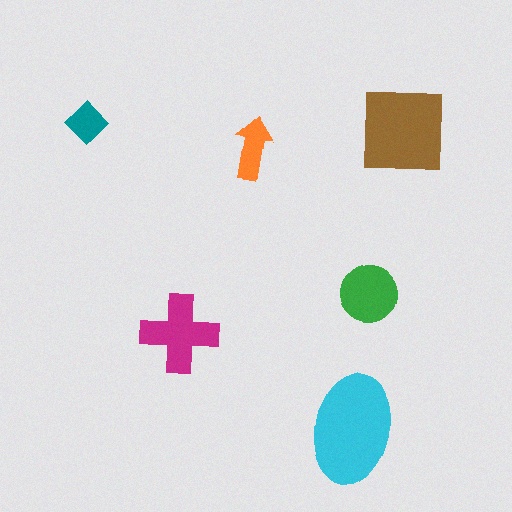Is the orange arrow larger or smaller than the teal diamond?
Larger.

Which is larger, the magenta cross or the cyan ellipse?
The cyan ellipse.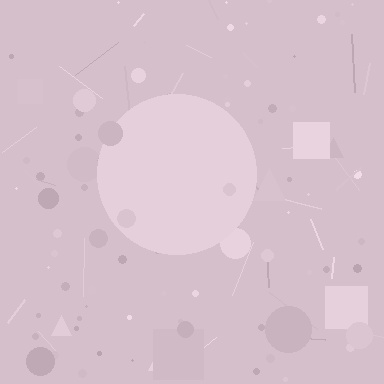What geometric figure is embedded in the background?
A circle is embedded in the background.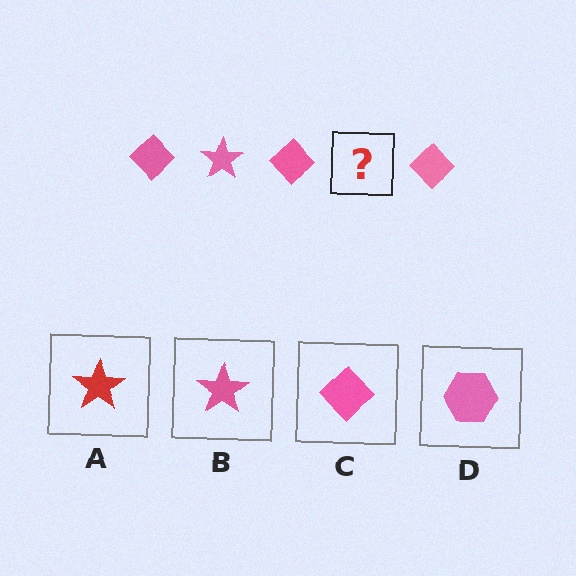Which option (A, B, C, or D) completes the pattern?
B.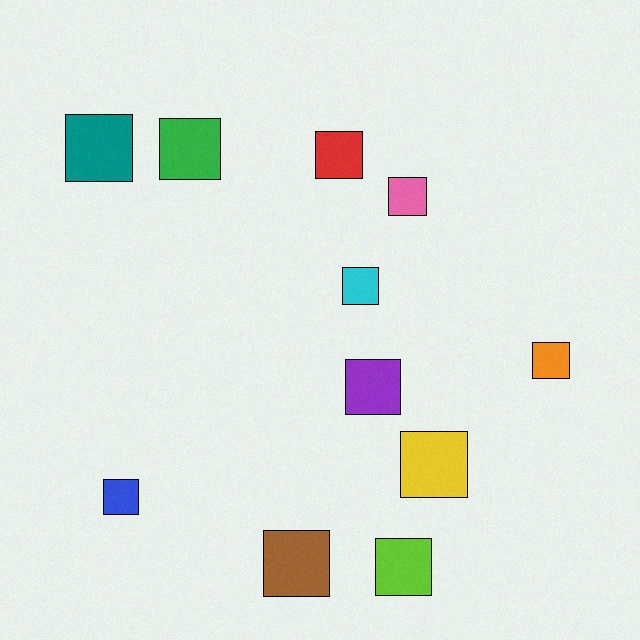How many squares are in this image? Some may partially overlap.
There are 11 squares.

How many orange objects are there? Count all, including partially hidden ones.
There is 1 orange object.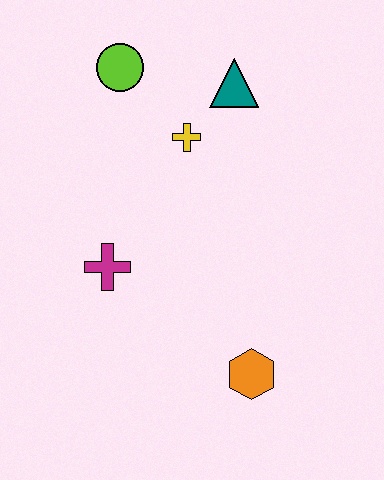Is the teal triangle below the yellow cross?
No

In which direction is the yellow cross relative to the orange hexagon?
The yellow cross is above the orange hexagon.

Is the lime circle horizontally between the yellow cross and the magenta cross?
Yes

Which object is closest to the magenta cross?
The yellow cross is closest to the magenta cross.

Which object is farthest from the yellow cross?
The orange hexagon is farthest from the yellow cross.